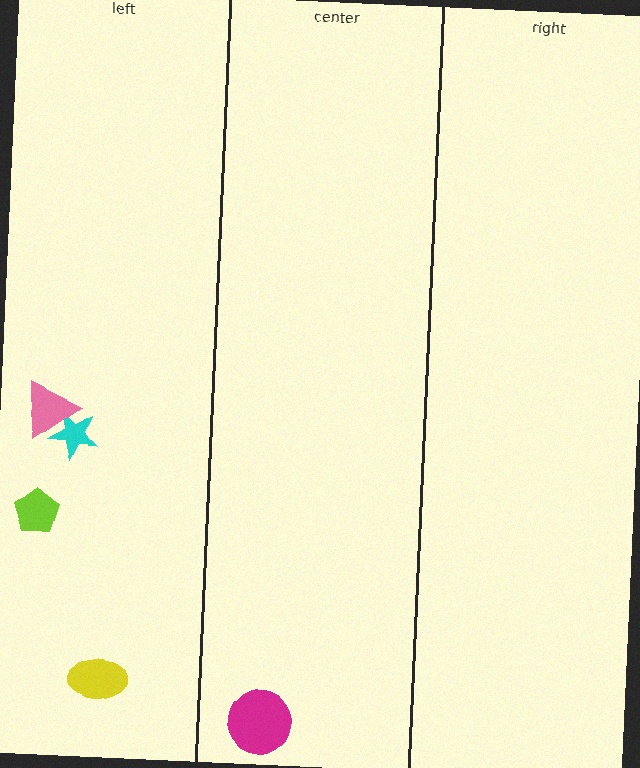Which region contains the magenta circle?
The center region.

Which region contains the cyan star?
The left region.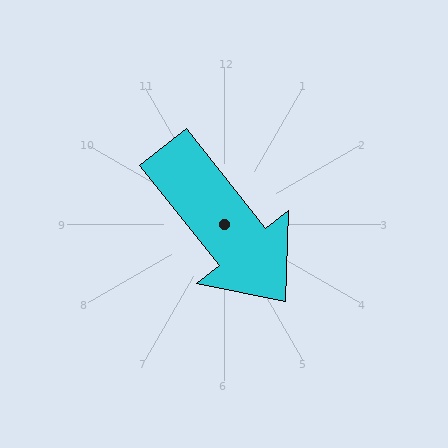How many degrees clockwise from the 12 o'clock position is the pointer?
Approximately 142 degrees.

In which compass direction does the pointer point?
Southeast.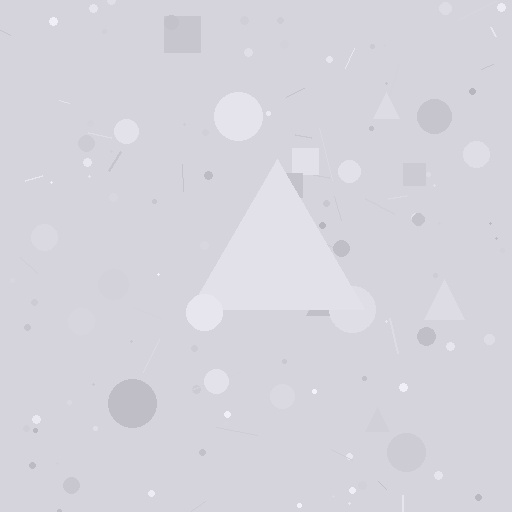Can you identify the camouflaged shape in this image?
The camouflaged shape is a triangle.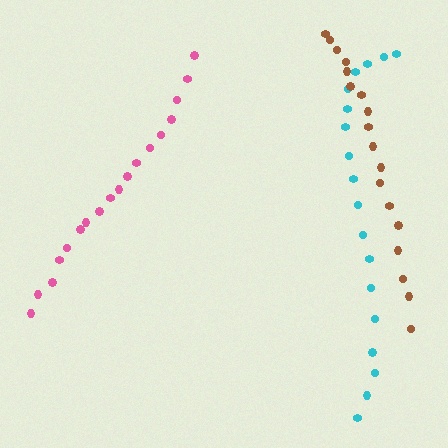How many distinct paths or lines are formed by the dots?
There are 3 distinct paths.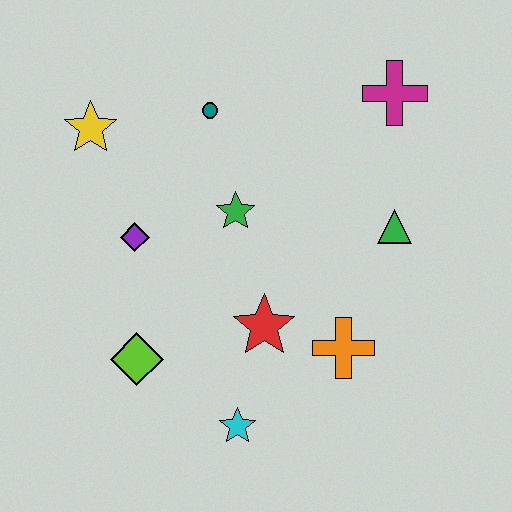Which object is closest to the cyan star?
The red star is closest to the cyan star.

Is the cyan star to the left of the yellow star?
No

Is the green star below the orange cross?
No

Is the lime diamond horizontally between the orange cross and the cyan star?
No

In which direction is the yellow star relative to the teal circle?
The yellow star is to the left of the teal circle.